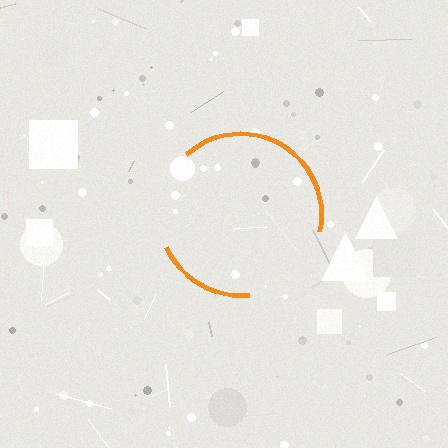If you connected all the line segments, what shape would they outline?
They would outline a circle.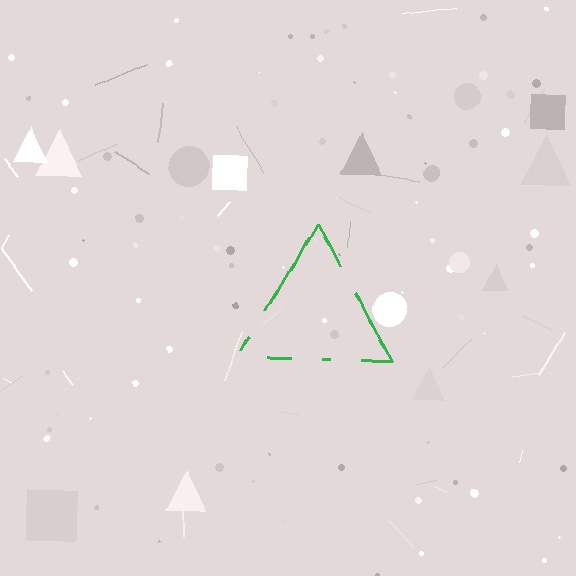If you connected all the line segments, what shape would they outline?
They would outline a triangle.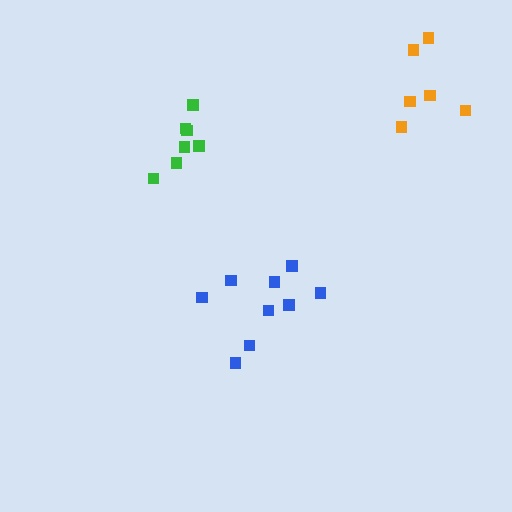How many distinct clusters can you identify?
There are 3 distinct clusters.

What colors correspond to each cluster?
The clusters are colored: orange, blue, green.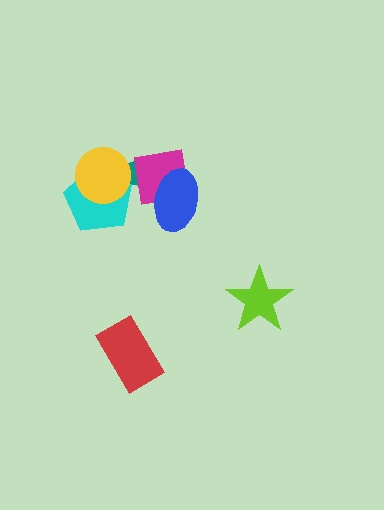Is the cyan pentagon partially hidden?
Yes, it is partially covered by another shape.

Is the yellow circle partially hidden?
No, no other shape covers it.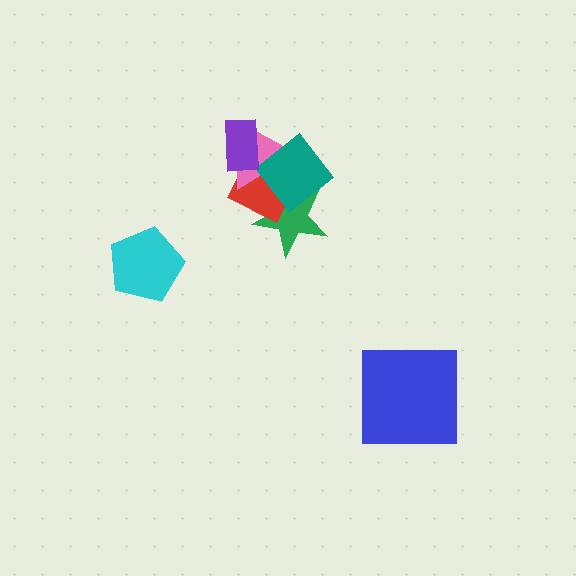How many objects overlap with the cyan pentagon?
0 objects overlap with the cyan pentagon.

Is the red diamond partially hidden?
Yes, it is partially covered by another shape.